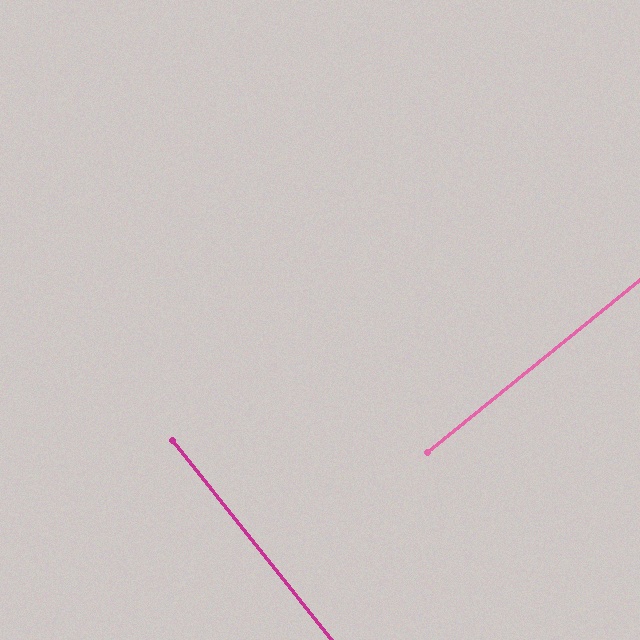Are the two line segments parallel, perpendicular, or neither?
Perpendicular — they meet at approximately 89°.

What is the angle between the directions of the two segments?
Approximately 89 degrees.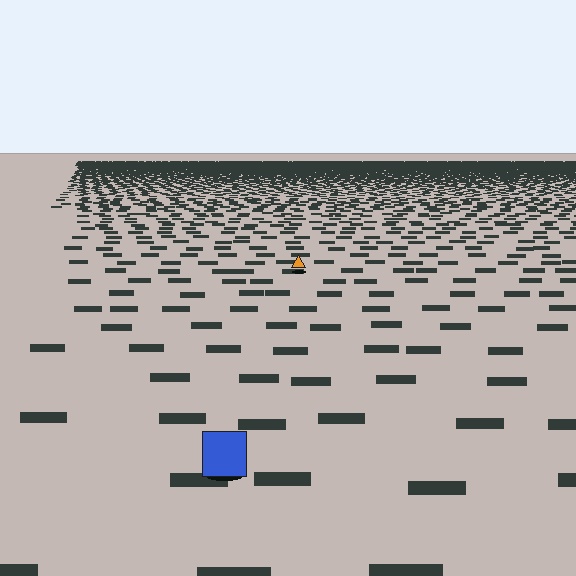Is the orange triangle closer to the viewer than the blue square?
No. The blue square is closer — you can tell from the texture gradient: the ground texture is coarser near it.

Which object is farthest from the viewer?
The orange triangle is farthest from the viewer. It appears smaller and the ground texture around it is denser.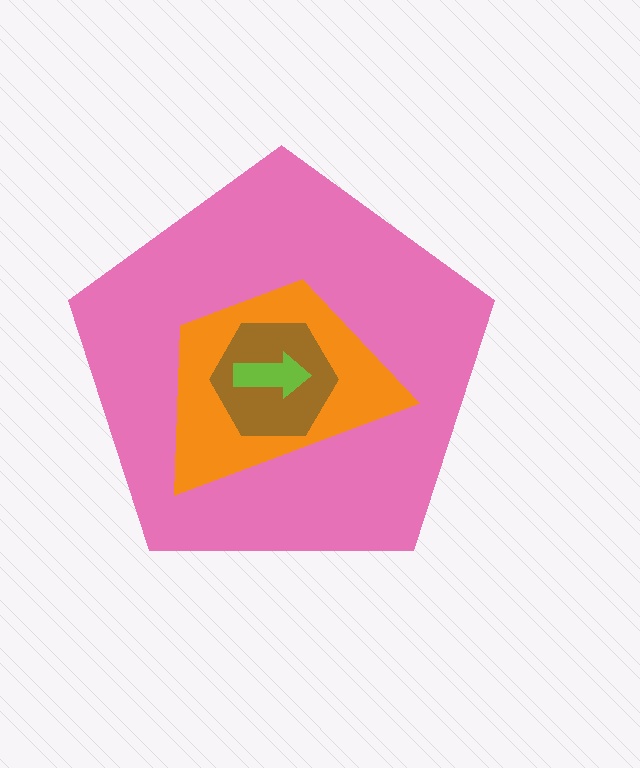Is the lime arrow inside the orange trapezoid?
Yes.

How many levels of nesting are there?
4.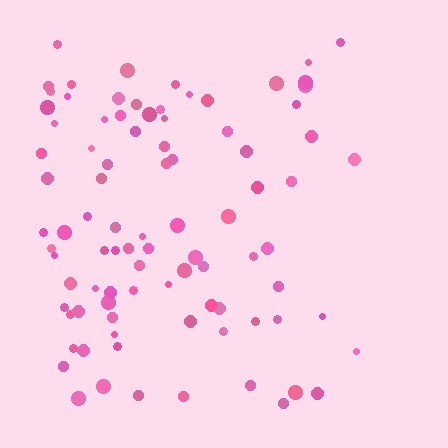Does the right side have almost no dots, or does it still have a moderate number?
Still a moderate number, just noticeably fewer than the left.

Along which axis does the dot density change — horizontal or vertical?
Horizontal.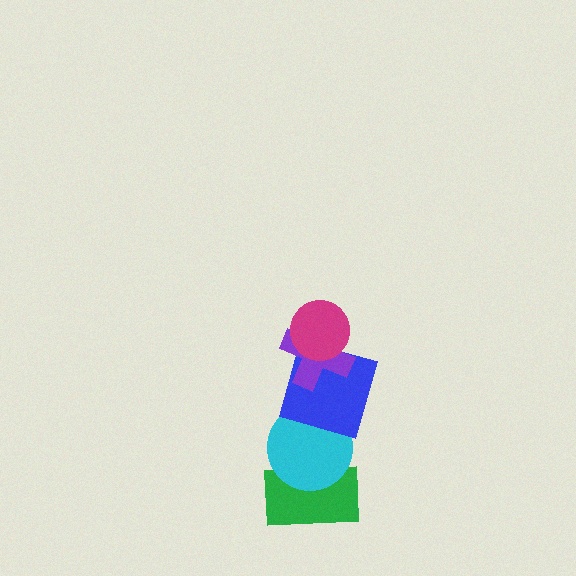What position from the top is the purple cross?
The purple cross is 2nd from the top.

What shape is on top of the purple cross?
The magenta circle is on top of the purple cross.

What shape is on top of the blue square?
The purple cross is on top of the blue square.